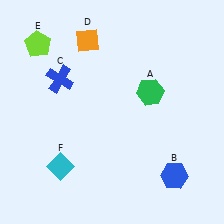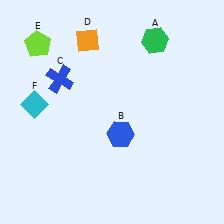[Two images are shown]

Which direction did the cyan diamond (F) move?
The cyan diamond (F) moved up.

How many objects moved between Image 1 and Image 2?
3 objects moved between the two images.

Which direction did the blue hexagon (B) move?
The blue hexagon (B) moved left.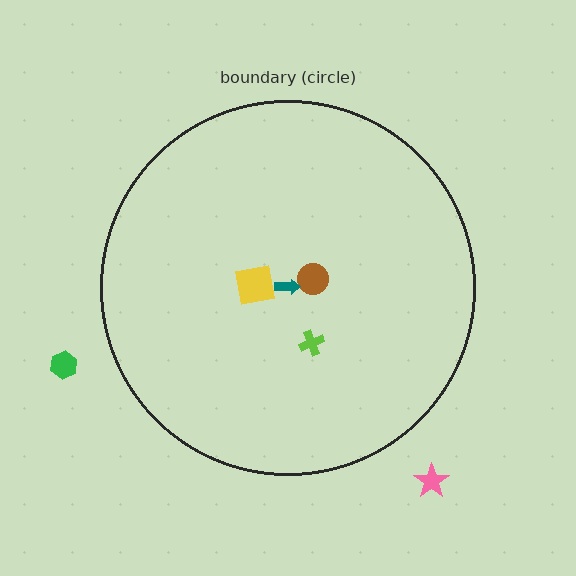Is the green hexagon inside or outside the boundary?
Outside.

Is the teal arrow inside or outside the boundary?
Inside.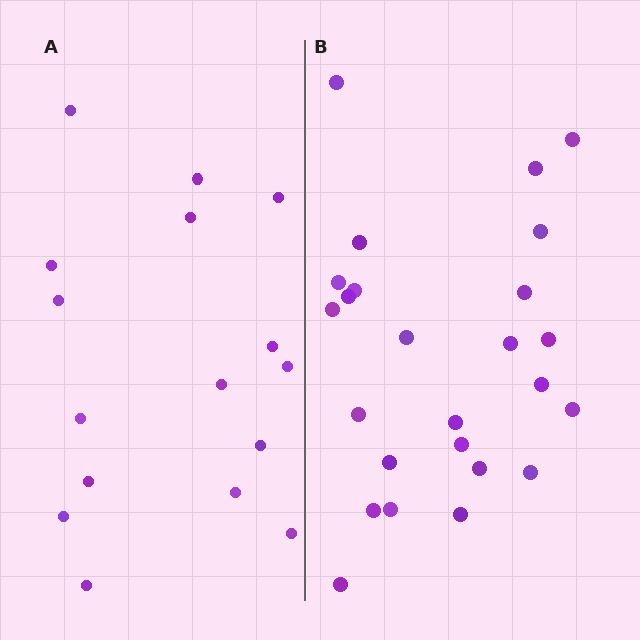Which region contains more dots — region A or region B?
Region B (the right region) has more dots.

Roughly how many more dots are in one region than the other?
Region B has roughly 8 or so more dots than region A.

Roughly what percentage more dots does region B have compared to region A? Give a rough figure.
About 55% more.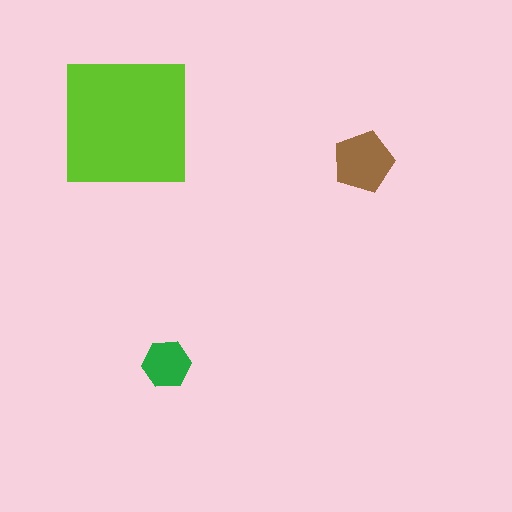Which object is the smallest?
The green hexagon.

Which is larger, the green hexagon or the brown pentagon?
The brown pentagon.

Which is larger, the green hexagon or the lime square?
The lime square.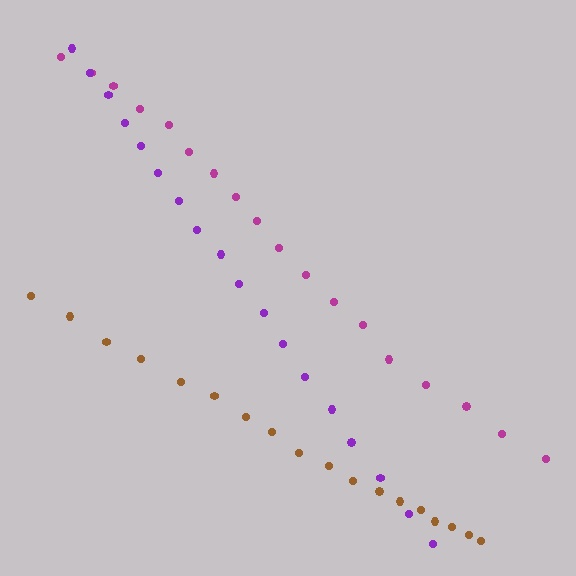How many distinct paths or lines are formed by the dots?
There are 3 distinct paths.